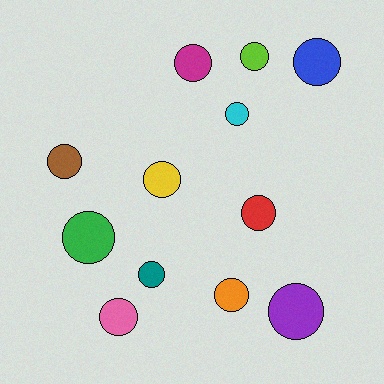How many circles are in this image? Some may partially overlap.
There are 12 circles.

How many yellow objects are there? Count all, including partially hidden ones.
There is 1 yellow object.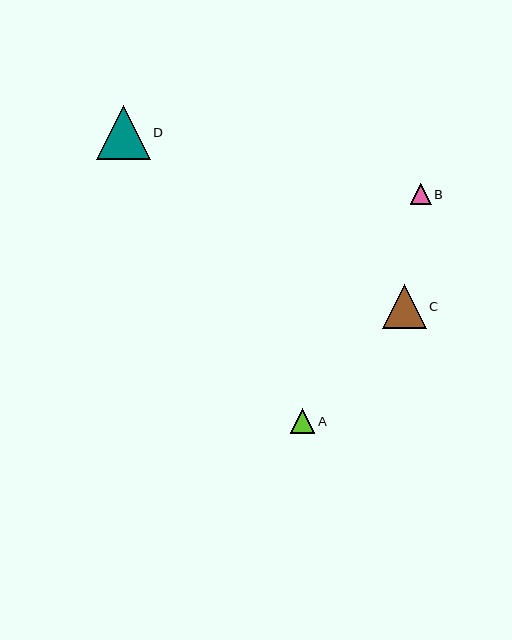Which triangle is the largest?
Triangle D is the largest with a size of approximately 54 pixels.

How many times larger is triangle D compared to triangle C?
Triangle D is approximately 1.2 times the size of triangle C.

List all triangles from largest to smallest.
From largest to smallest: D, C, A, B.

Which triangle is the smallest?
Triangle B is the smallest with a size of approximately 21 pixels.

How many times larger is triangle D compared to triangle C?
Triangle D is approximately 1.2 times the size of triangle C.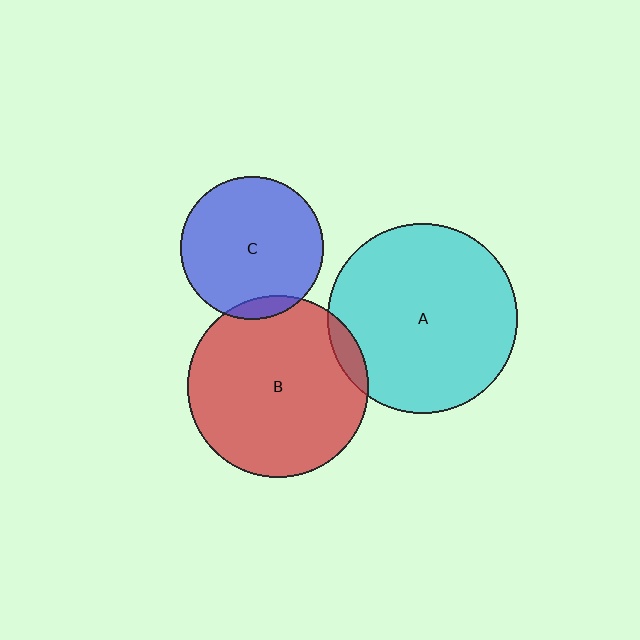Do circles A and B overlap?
Yes.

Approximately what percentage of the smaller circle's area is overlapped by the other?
Approximately 5%.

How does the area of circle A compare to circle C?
Approximately 1.8 times.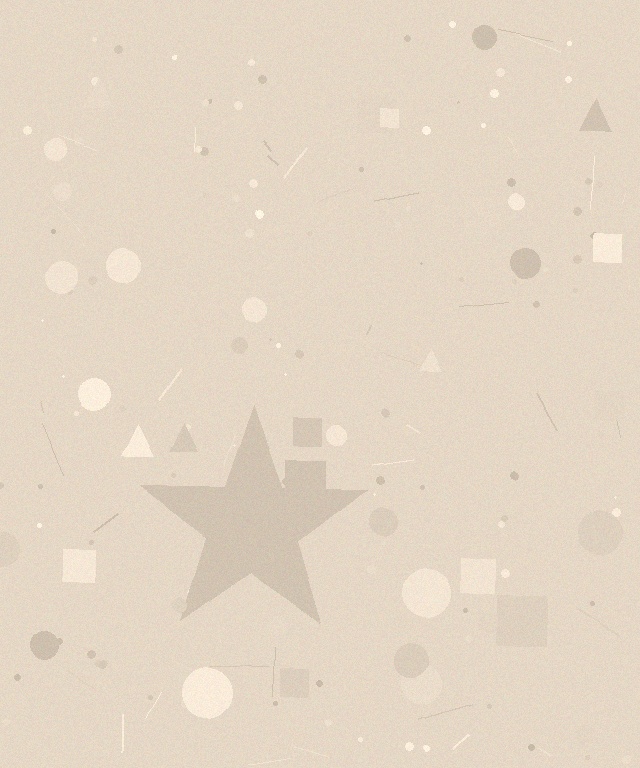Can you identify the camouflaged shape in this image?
The camouflaged shape is a star.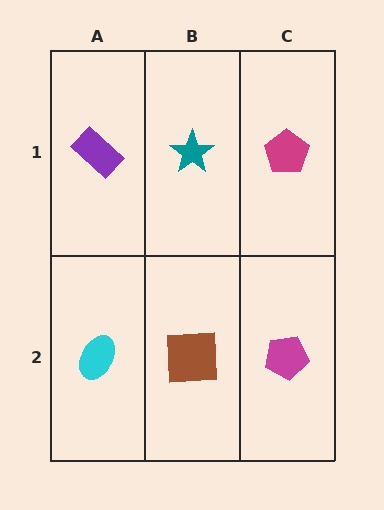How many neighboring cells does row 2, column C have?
2.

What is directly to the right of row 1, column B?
A magenta pentagon.